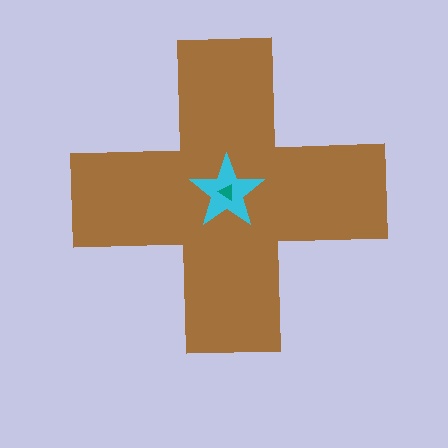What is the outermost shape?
The brown cross.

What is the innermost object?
The teal triangle.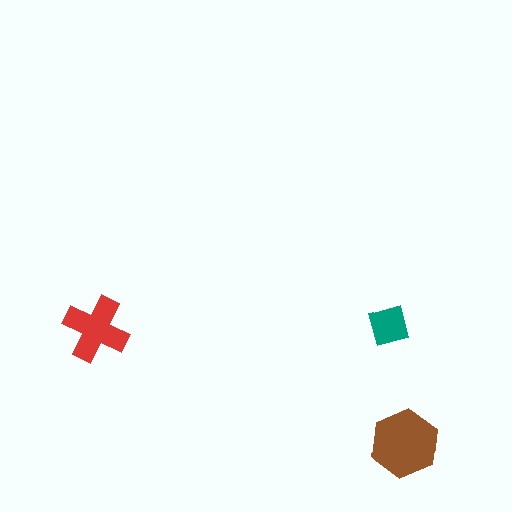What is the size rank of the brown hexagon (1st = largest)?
1st.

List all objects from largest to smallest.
The brown hexagon, the red cross, the teal diamond.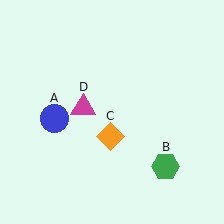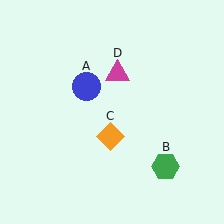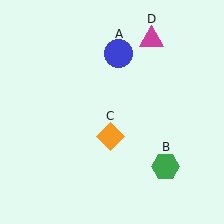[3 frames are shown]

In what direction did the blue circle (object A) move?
The blue circle (object A) moved up and to the right.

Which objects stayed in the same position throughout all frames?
Green hexagon (object B) and orange diamond (object C) remained stationary.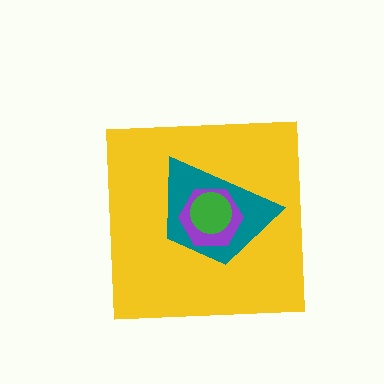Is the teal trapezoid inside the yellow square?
Yes.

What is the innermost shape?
The green circle.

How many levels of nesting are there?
4.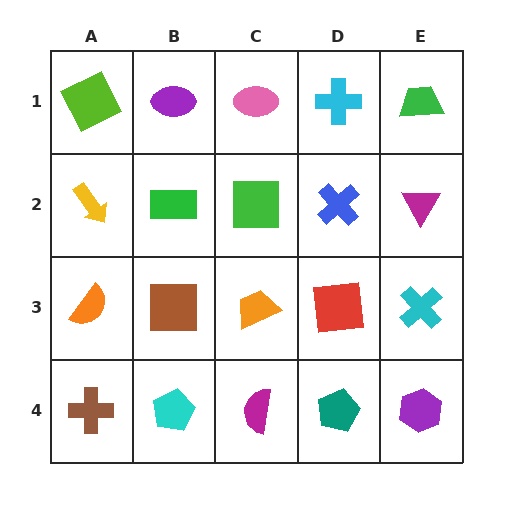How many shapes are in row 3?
5 shapes.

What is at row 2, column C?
A green square.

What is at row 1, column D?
A cyan cross.